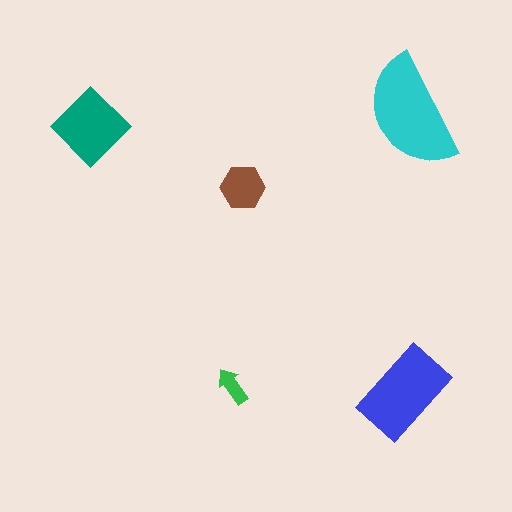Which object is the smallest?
The green arrow.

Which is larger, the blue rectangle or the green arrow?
The blue rectangle.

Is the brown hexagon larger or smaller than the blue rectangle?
Smaller.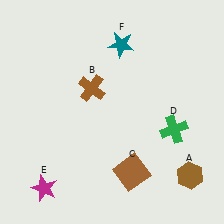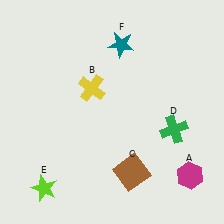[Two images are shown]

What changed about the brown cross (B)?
In Image 1, B is brown. In Image 2, it changed to yellow.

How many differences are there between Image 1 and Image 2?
There are 3 differences between the two images.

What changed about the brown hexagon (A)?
In Image 1, A is brown. In Image 2, it changed to magenta.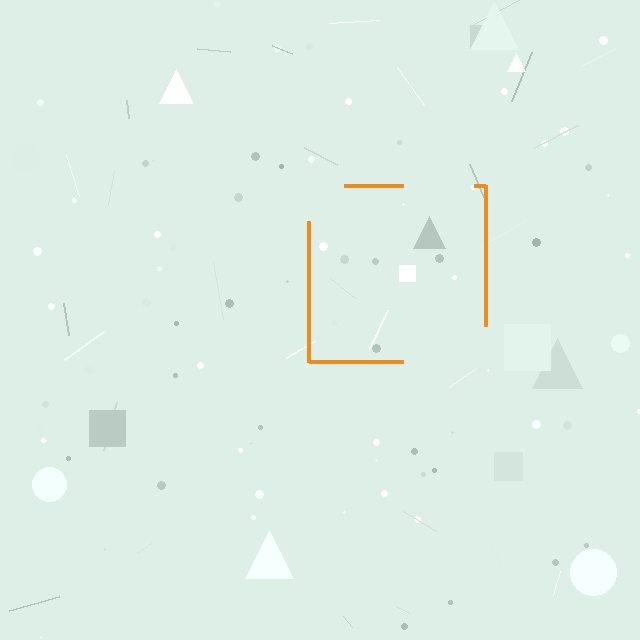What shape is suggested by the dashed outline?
The dashed outline suggests a square.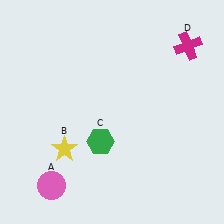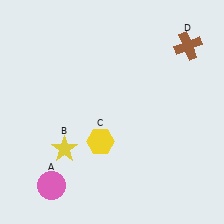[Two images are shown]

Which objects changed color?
C changed from green to yellow. D changed from magenta to brown.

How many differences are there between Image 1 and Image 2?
There are 2 differences between the two images.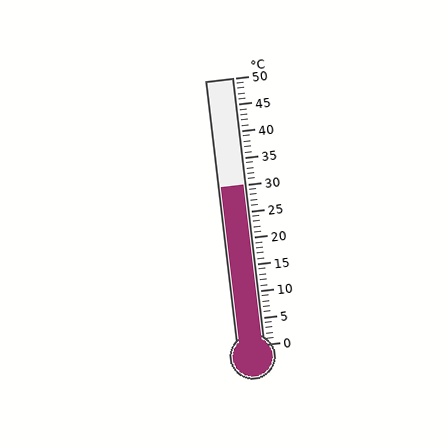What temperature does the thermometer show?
The thermometer shows approximately 30°C.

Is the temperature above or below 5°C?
The temperature is above 5°C.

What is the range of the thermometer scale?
The thermometer scale ranges from 0°C to 50°C.